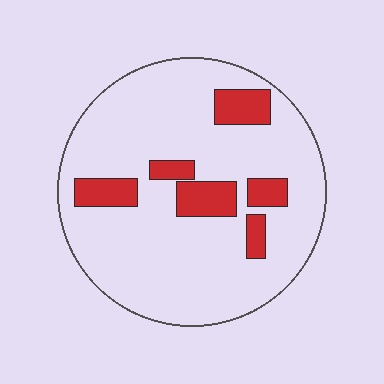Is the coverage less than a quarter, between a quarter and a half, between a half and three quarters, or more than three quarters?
Less than a quarter.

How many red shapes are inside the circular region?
6.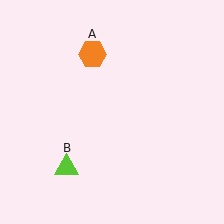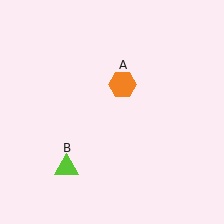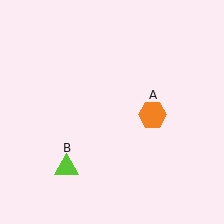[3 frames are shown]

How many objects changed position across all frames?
1 object changed position: orange hexagon (object A).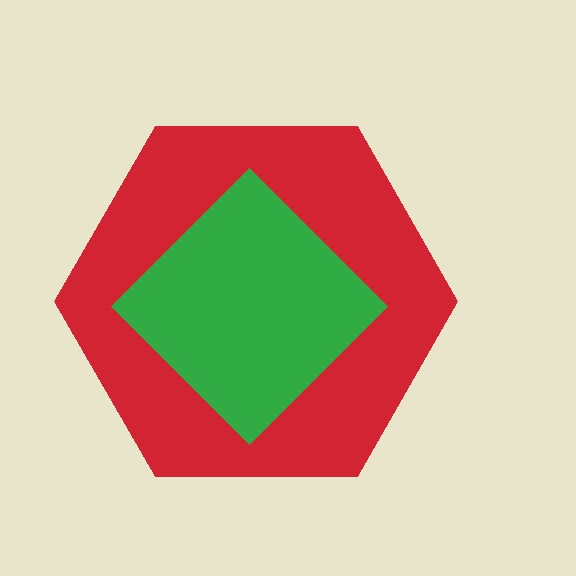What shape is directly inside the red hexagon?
The green diamond.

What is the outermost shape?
The red hexagon.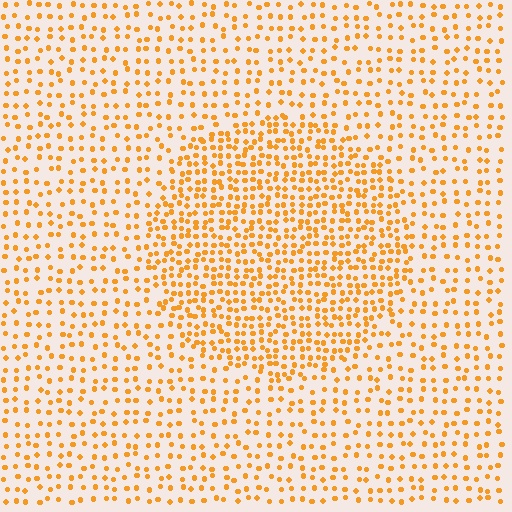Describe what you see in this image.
The image contains small orange elements arranged at two different densities. A circle-shaped region is visible where the elements are more densely packed than the surrounding area.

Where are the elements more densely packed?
The elements are more densely packed inside the circle boundary.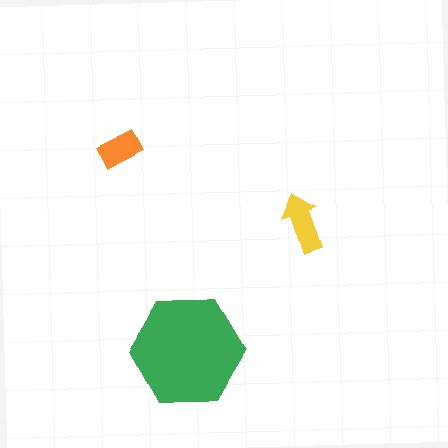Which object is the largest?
The green hexagon.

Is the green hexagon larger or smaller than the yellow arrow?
Larger.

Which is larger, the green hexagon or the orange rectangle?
The green hexagon.